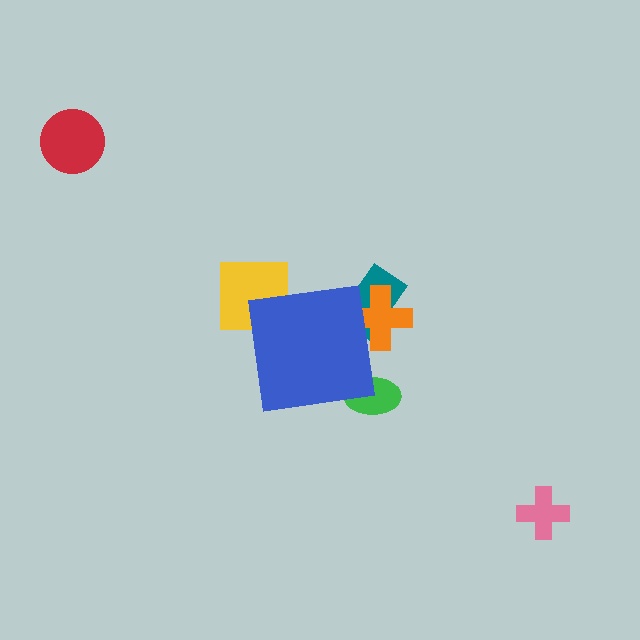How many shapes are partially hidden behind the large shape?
4 shapes are partially hidden.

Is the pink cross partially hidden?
No, the pink cross is fully visible.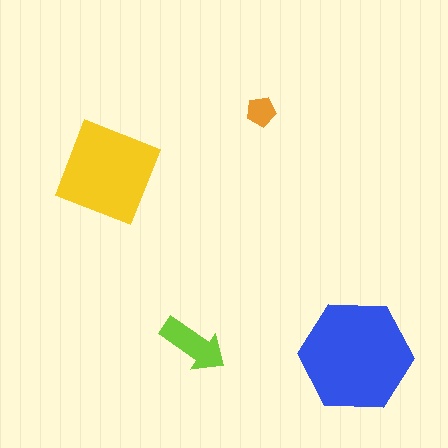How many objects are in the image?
There are 4 objects in the image.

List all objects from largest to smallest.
The blue hexagon, the yellow diamond, the lime arrow, the orange pentagon.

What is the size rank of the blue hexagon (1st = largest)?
1st.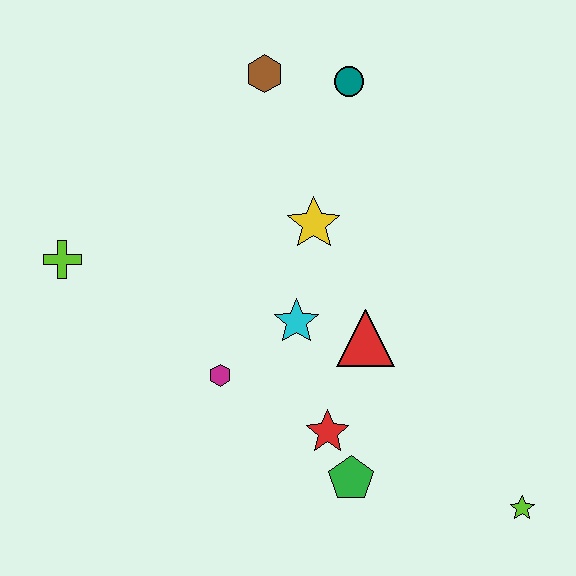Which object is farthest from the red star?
The brown hexagon is farthest from the red star.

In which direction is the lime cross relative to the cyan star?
The lime cross is to the left of the cyan star.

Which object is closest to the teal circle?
The brown hexagon is closest to the teal circle.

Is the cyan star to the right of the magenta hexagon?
Yes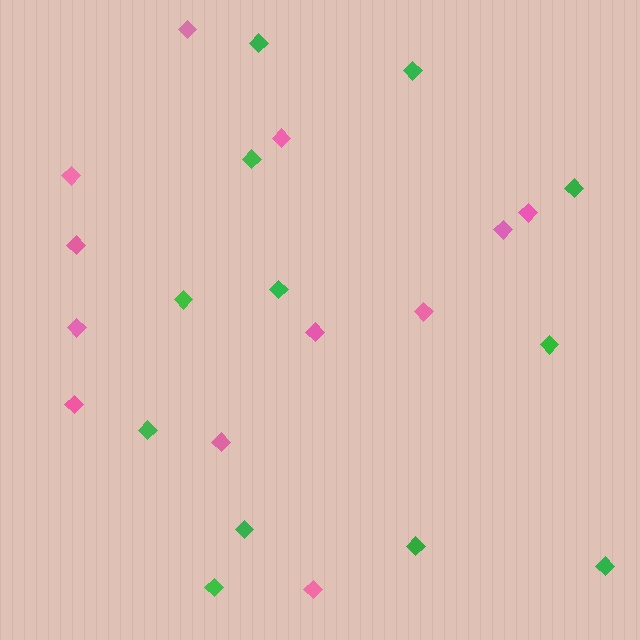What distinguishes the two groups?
There are 2 groups: one group of pink diamonds (12) and one group of green diamonds (12).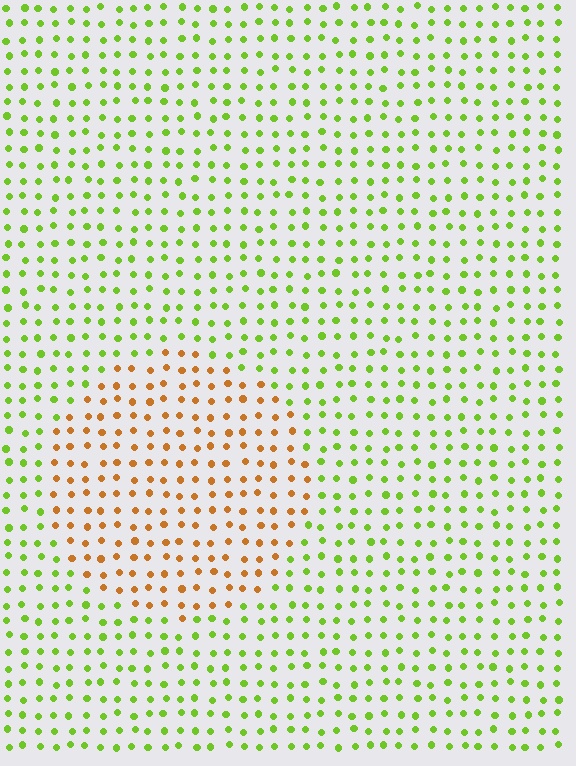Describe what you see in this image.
The image is filled with small lime elements in a uniform arrangement. A circle-shaped region is visible where the elements are tinted to a slightly different hue, forming a subtle color boundary.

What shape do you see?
I see a circle.